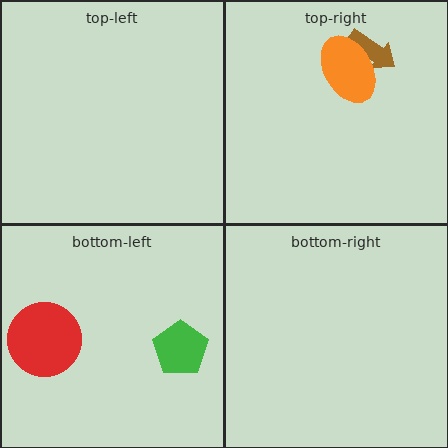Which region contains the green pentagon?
The bottom-left region.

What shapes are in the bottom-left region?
The green pentagon, the red circle.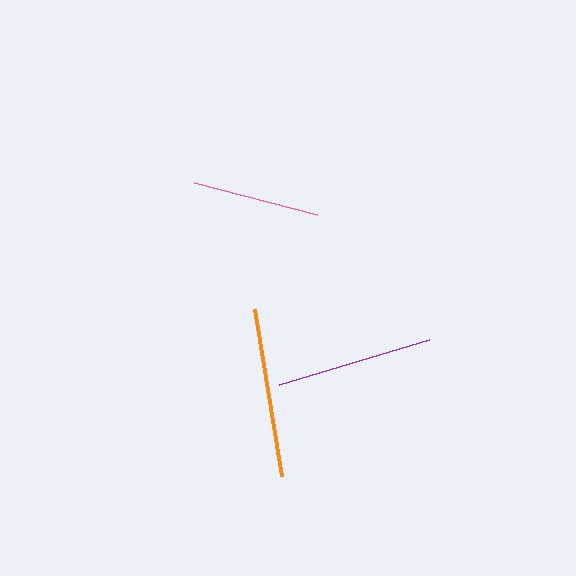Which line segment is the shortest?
The pink line is the shortest at approximately 127 pixels.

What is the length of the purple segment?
The purple segment is approximately 157 pixels long.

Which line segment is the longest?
The orange line is the longest at approximately 169 pixels.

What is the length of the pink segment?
The pink segment is approximately 127 pixels long.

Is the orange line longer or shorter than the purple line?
The orange line is longer than the purple line.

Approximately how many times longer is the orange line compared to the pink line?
The orange line is approximately 1.3 times the length of the pink line.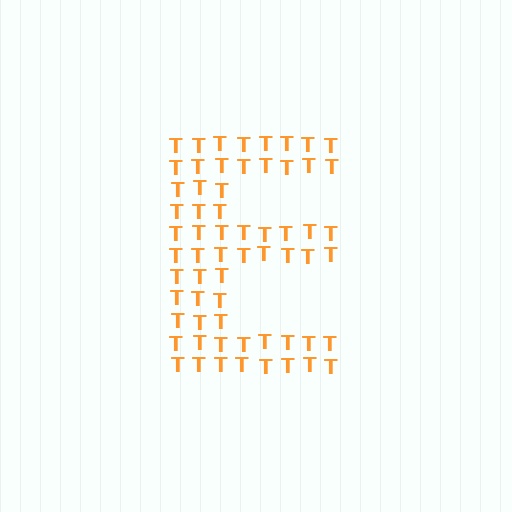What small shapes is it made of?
It is made of small letter T's.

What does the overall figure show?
The overall figure shows the letter E.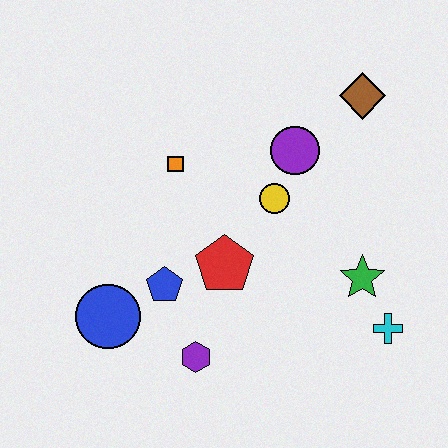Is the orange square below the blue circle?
No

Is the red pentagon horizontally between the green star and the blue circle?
Yes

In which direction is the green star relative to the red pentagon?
The green star is to the right of the red pentagon.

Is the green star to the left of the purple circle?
No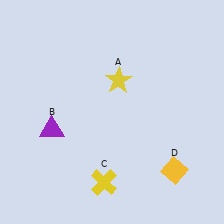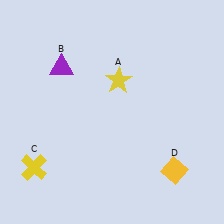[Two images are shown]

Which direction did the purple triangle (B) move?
The purple triangle (B) moved up.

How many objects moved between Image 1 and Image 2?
2 objects moved between the two images.